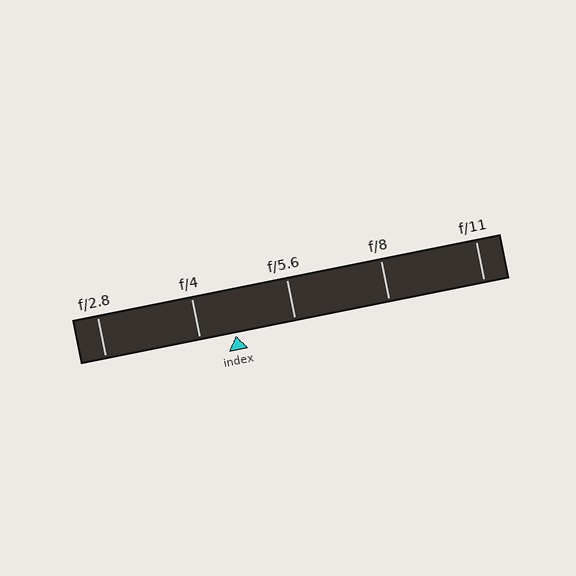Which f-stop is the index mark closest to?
The index mark is closest to f/4.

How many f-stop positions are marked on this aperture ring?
There are 5 f-stop positions marked.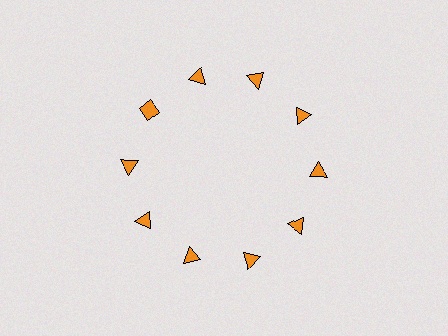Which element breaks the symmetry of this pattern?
The orange diamond at roughly the 10 o'clock position breaks the symmetry. All other shapes are orange triangles.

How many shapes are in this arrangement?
There are 10 shapes arranged in a ring pattern.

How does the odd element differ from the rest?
It has a different shape: diamond instead of triangle.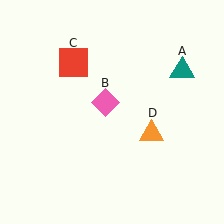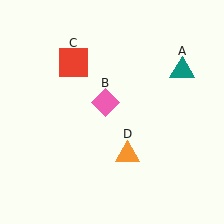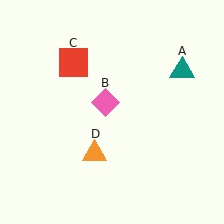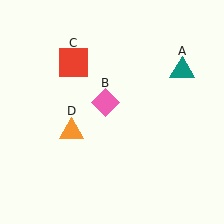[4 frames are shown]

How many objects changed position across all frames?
1 object changed position: orange triangle (object D).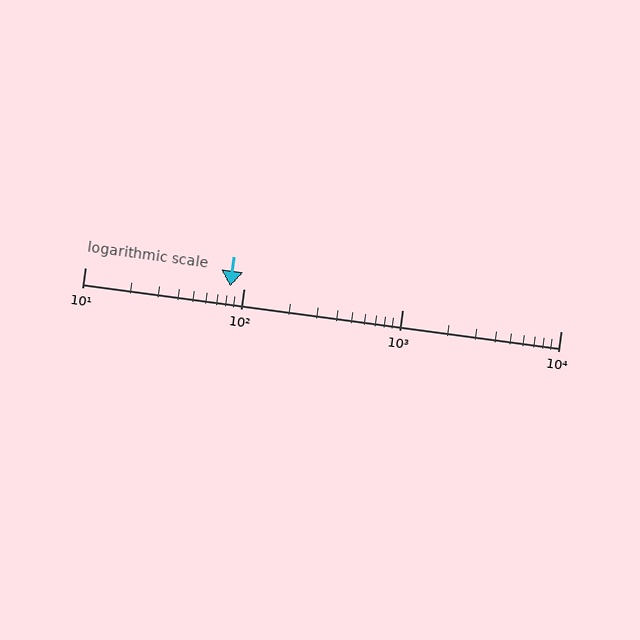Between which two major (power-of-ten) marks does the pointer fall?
The pointer is between 10 and 100.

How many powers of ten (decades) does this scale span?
The scale spans 3 decades, from 10 to 10000.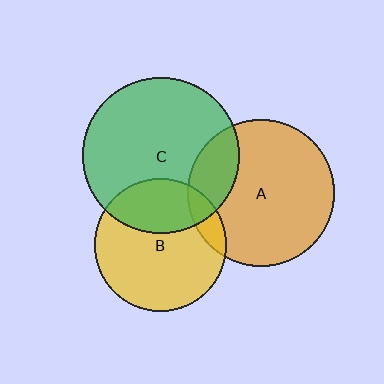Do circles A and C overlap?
Yes.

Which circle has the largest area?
Circle C (green).